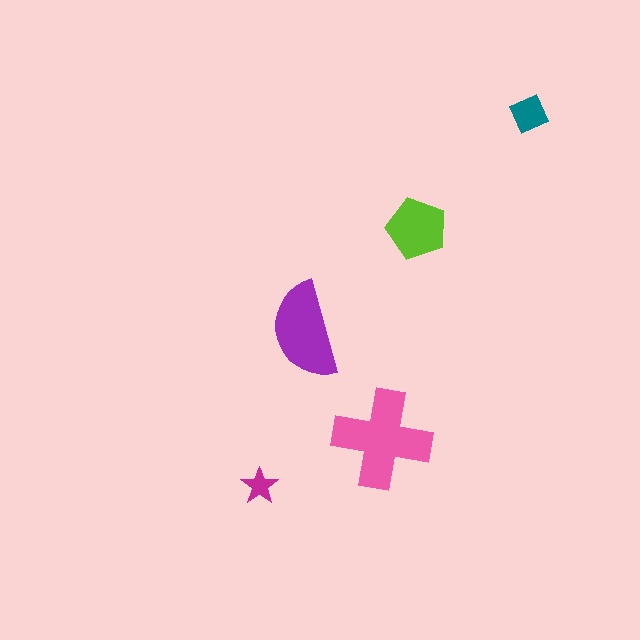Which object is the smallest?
The magenta star.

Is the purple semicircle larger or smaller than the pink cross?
Smaller.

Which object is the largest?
The pink cross.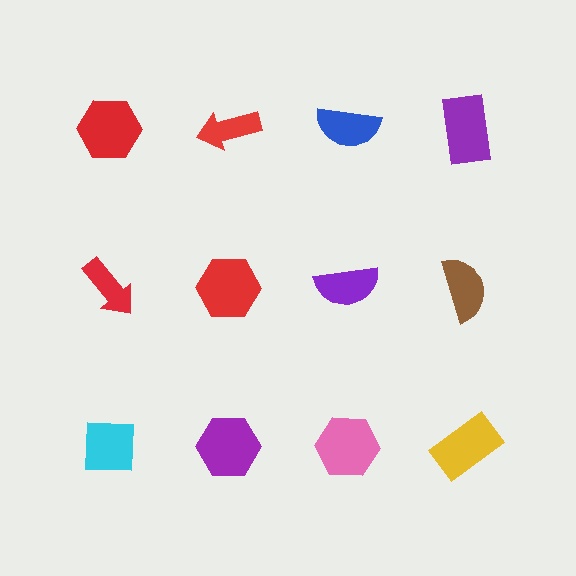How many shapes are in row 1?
4 shapes.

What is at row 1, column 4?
A purple rectangle.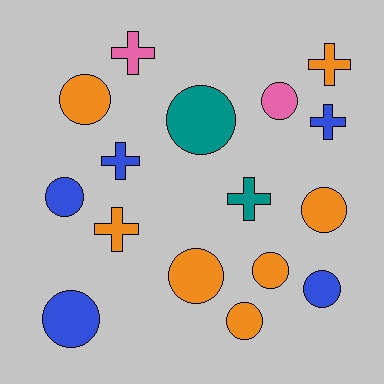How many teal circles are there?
There is 1 teal circle.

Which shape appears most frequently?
Circle, with 10 objects.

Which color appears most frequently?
Orange, with 7 objects.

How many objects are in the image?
There are 16 objects.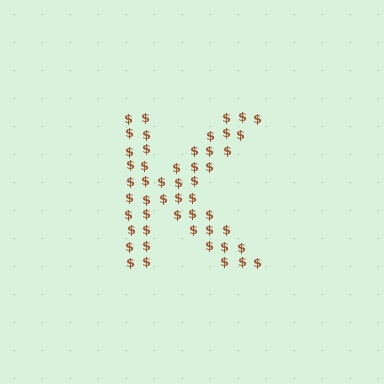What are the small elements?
The small elements are dollar signs.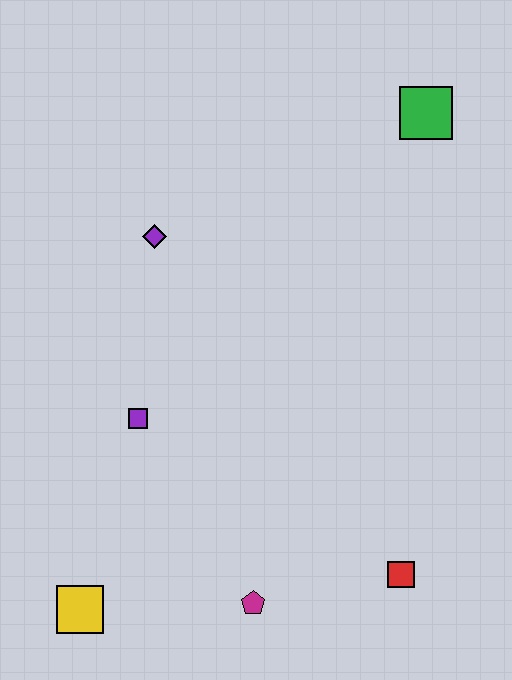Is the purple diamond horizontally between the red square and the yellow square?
Yes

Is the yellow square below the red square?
Yes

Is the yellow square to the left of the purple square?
Yes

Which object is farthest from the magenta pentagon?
The green square is farthest from the magenta pentagon.